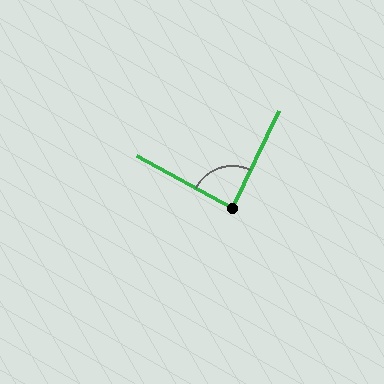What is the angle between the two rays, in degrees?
Approximately 87 degrees.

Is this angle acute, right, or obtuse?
It is approximately a right angle.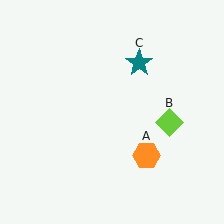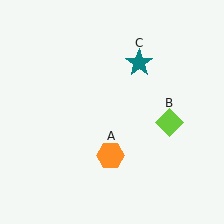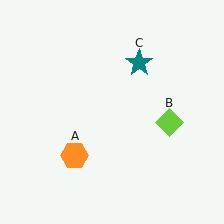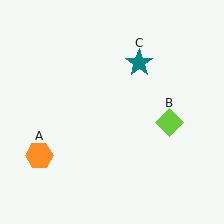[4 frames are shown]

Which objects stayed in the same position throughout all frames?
Lime diamond (object B) and teal star (object C) remained stationary.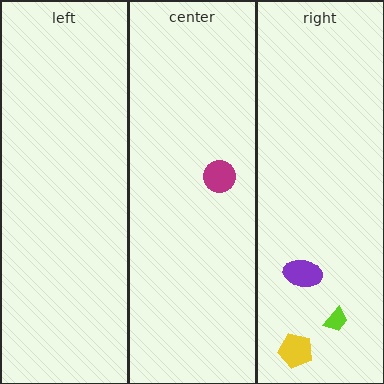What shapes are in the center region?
The magenta circle.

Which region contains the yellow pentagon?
The right region.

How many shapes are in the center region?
1.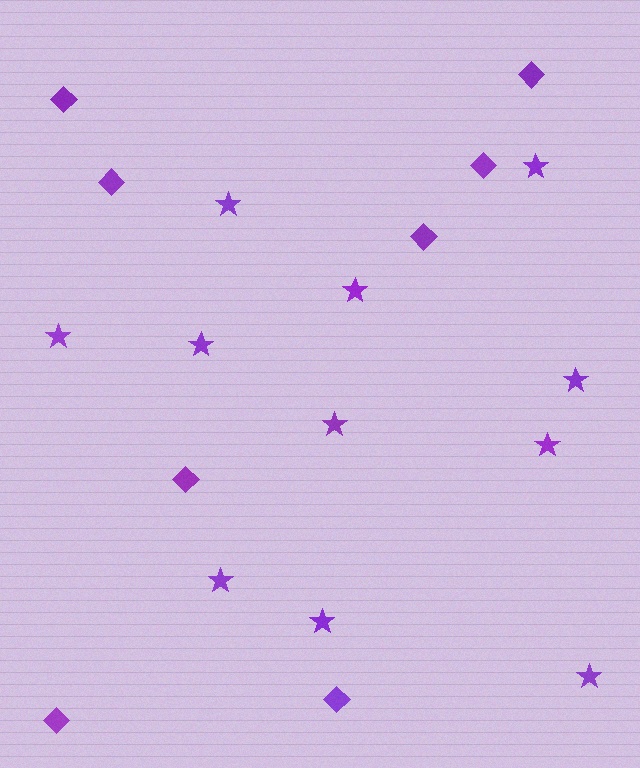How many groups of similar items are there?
There are 2 groups: one group of stars (11) and one group of diamonds (8).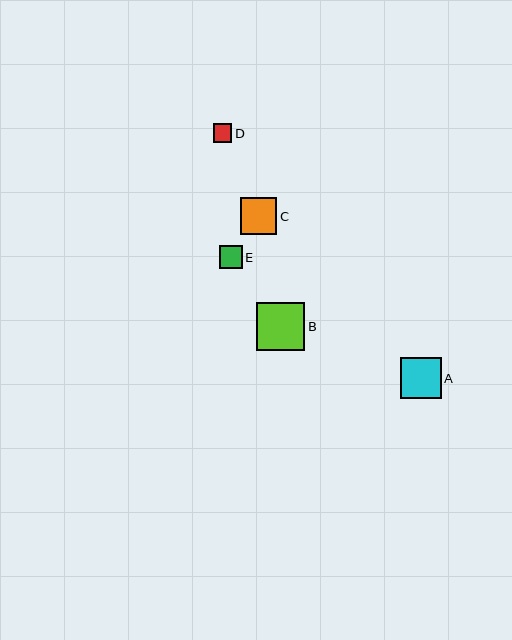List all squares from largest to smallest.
From largest to smallest: B, A, C, E, D.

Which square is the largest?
Square B is the largest with a size of approximately 48 pixels.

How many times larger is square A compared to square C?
Square A is approximately 1.1 times the size of square C.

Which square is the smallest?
Square D is the smallest with a size of approximately 18 pixels.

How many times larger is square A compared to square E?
Square A is approximately 1.8 times the size of square E.